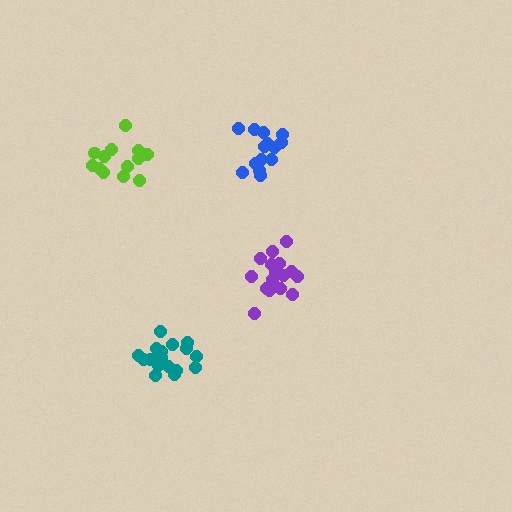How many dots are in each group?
Group 1: 16 dots, Group 2: 13 dots, Group 3: 17 dots, Group 4: 14 dots (60 total).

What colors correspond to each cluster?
The clusters are colored: purple, lime, teal, blue.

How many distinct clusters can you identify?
There are 4 distinct clusters.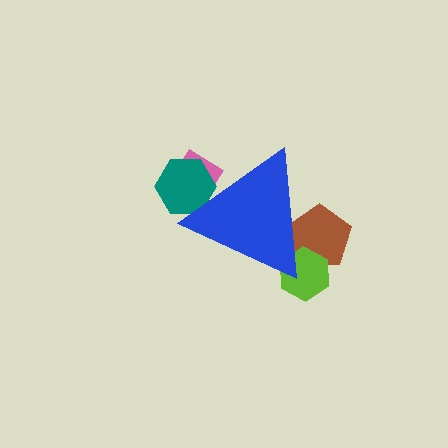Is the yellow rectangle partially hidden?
Yes, the yellow rectangle is partially hidden behind the blue triangle.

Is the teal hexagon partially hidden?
Yes, the teal hexagon is partially hidden behind the blue triangle.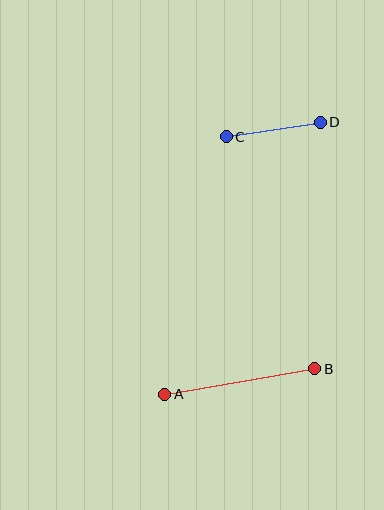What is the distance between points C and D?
The distance is approximately 95 pixels.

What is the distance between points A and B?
The distance is approximately 153 pixels.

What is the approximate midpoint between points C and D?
The midpoint is at approximately (273, 129) pixels.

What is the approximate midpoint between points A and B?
The midpoint is at approximately (240, 382) pixels.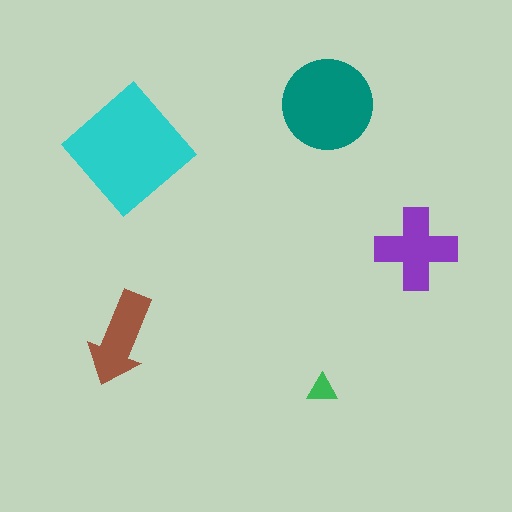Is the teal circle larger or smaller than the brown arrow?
Larger.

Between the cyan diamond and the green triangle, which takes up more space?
The cyan diamond.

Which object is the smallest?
The green triangle.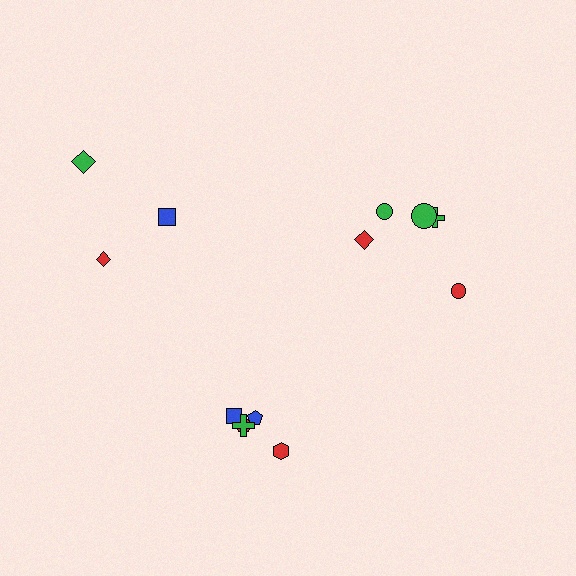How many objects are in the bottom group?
There are 5 objects.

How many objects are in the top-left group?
There are 3 objects.